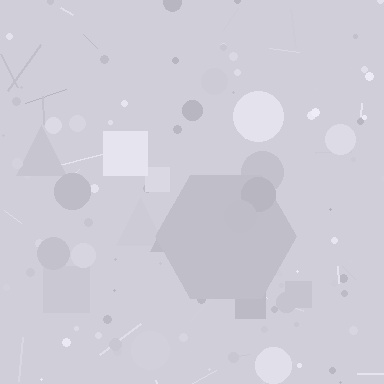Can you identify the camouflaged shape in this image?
The camouflaged shape is a hexagon.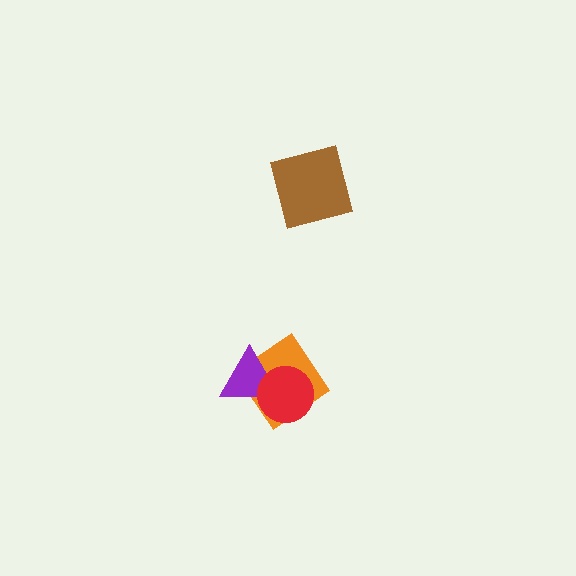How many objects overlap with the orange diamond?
2 objects overlap with the orange diamond.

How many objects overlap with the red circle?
2 objects overlap with the red circle.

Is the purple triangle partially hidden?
Yes, it is partially covered by another shape.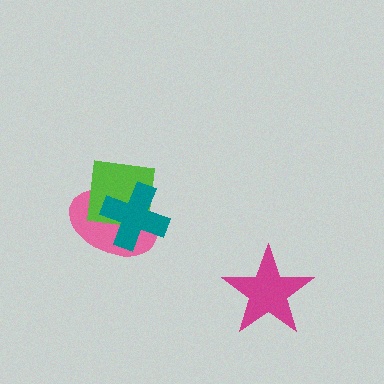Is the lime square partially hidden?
Yes, it is partially covered by another shape.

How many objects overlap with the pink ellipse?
2 objects overlap with the pink ellipse.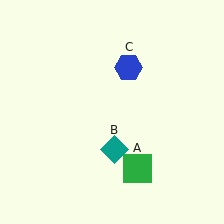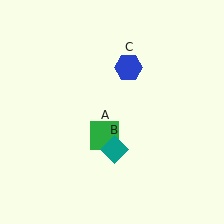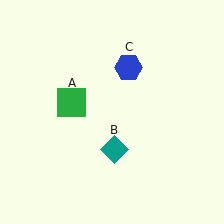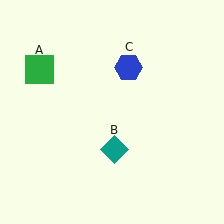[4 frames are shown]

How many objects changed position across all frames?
1 object changed position: green square (object A).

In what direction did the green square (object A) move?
The green square (object A) moved up and to the left.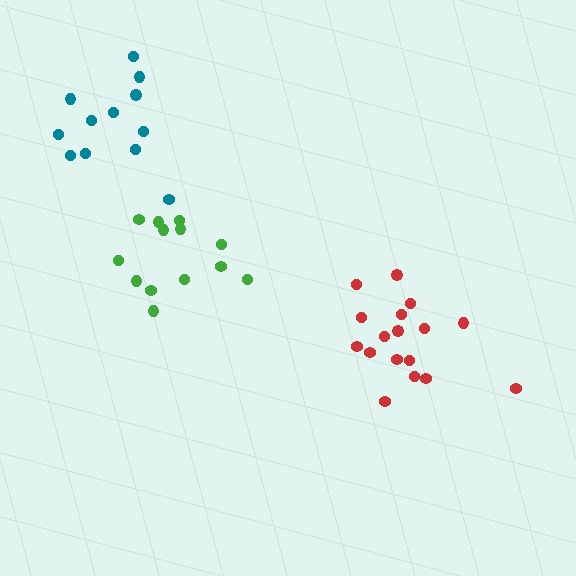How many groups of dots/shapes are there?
There are 3 groups.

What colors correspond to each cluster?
The clusters are colored: red, green, teal.